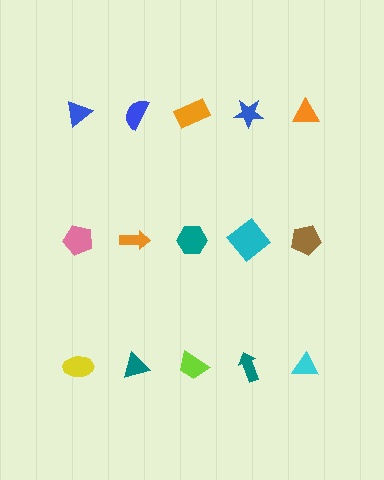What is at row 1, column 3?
An orange rectangle.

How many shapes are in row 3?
5 shapes.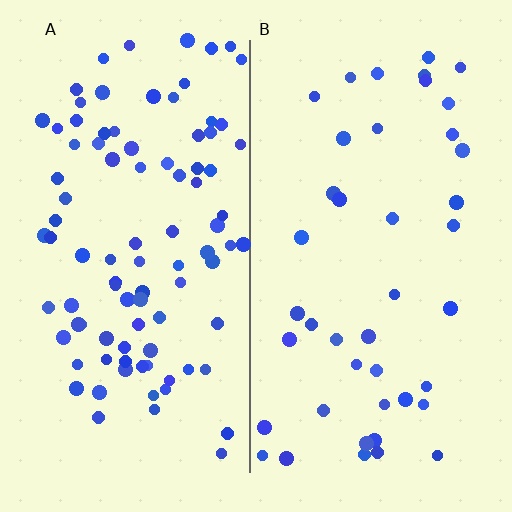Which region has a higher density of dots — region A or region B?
A (the left).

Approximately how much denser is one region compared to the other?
Approximately 2.2× — region A over region B.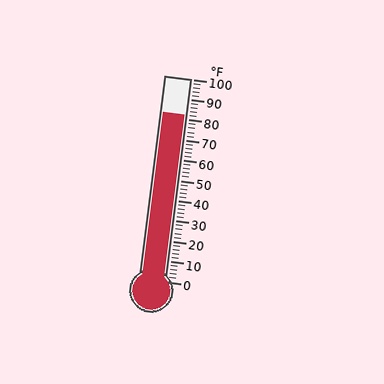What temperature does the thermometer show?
The thermometer shows approximately 82°F.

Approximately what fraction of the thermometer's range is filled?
The thermometer is filled to approximately 80% of its range.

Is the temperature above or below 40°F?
The temperature is above 40°F.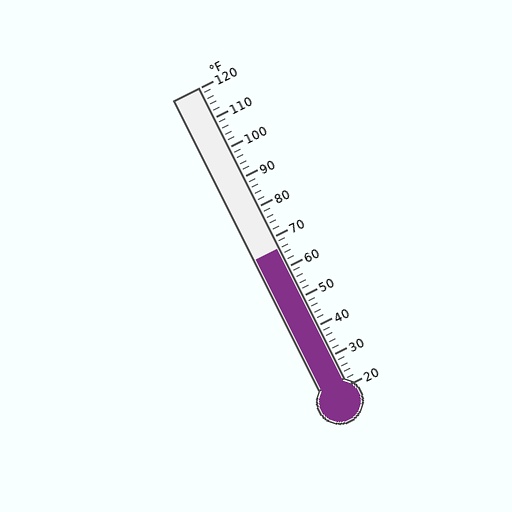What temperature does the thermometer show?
The thermometer shows approximately 66°F.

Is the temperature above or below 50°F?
The temperature is above 50°F.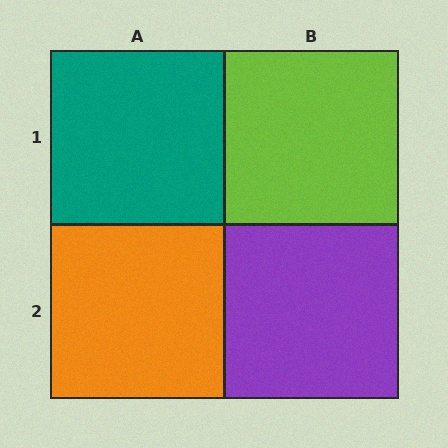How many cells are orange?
1 cell is orange.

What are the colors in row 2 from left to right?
Orange, purple.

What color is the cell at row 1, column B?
Lime.